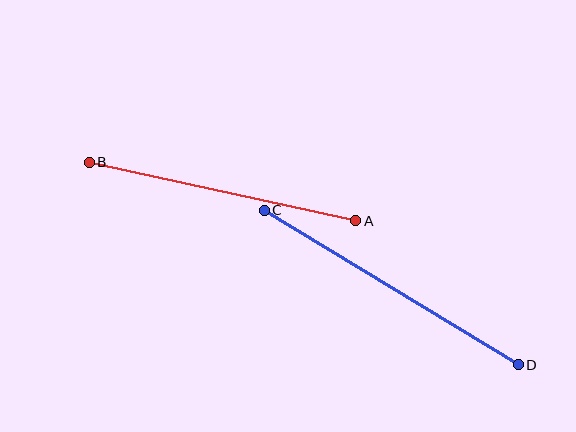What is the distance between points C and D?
The distance is approximately 297 pixels.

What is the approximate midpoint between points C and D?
The midpoint is at approximately (391, 288) pixels.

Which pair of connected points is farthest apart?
Points C and D are farthest apart.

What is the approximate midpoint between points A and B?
The midpoint is at approximately (222, 192) pixels.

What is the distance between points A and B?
The distance is approximately 273 pixels.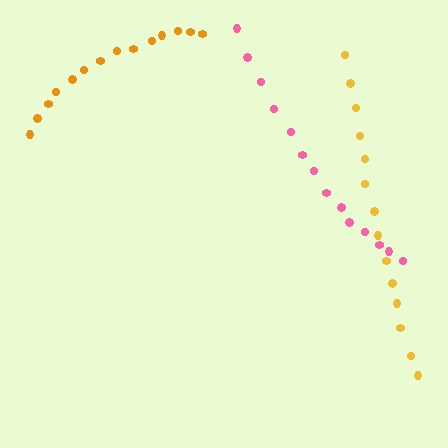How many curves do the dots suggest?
There are 3 distinct paths.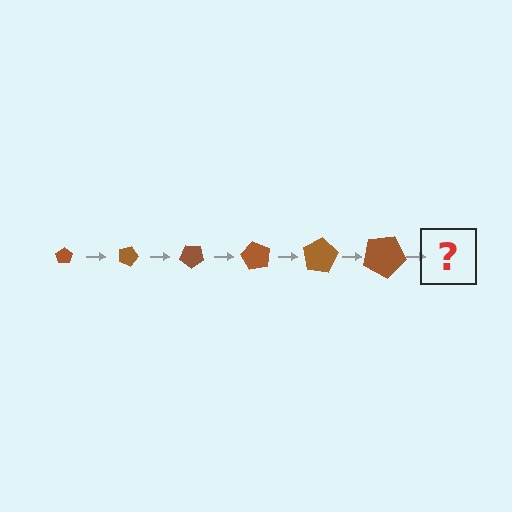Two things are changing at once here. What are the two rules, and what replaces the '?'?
The two rules are that the pentagon grows larger each step and it rotates 20 degrees each step. The '?' should be a pentagon, larger than the previous one and rotated 120 degrees from the start.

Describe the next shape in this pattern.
It should be a pentagon, larger than the previous one and rotated 120 degrees from the start.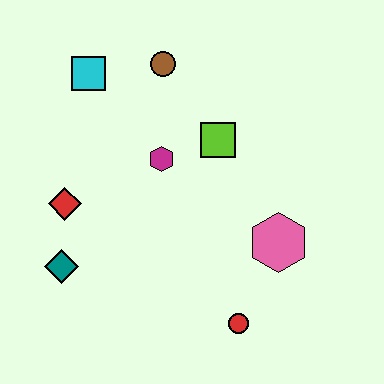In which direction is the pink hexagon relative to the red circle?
The pink hexagon is above the red circle.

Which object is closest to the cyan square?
The brown circle is closest to the cyan square.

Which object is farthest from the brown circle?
The red circle is farthest from the brown circle.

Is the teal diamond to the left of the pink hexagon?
Yes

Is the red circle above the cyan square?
No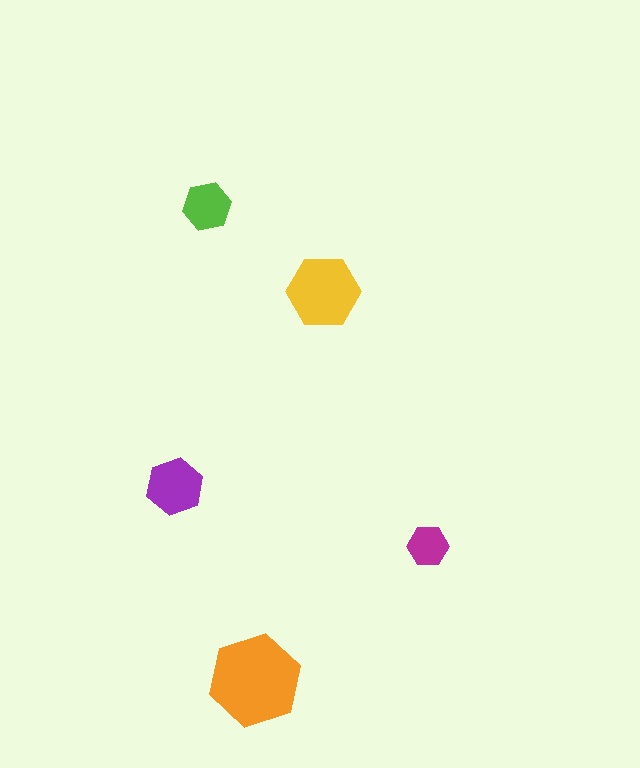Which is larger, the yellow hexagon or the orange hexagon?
The orange one.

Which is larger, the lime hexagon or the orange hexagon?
The orange one.